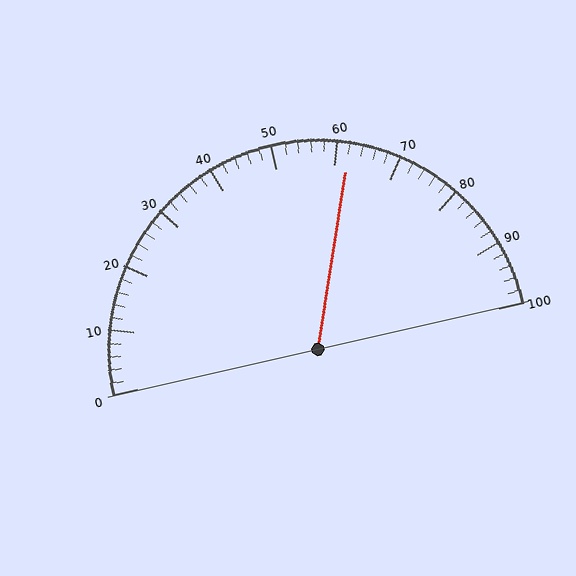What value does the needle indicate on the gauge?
The needle indicates approximately 62.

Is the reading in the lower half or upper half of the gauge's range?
The reading is in the upper half of the range (0 to 100).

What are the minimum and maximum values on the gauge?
The gauge ranges from 0 to 100.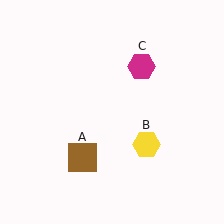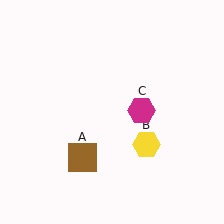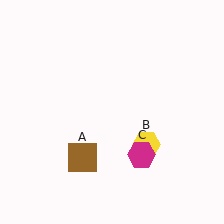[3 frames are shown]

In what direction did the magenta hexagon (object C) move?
The magenta hexagon (object C) moved down.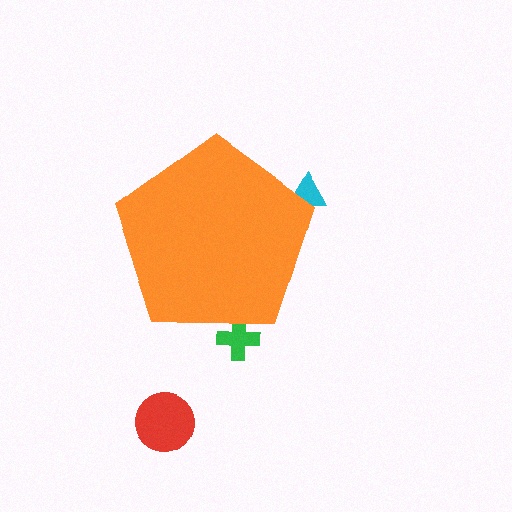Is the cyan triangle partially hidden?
Yes, the cyan triangle is partially hidden behind the orange pentagon.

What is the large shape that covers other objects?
An orange pentagon.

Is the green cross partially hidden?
Yes, the green cross is partially hidden behind the orange pentagon.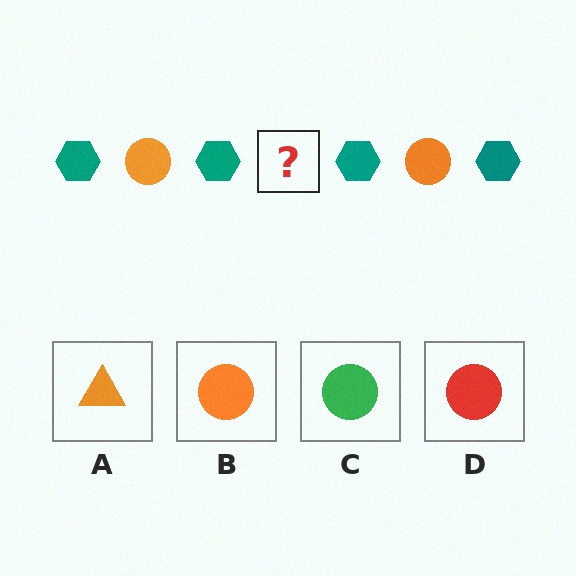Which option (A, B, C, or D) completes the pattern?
B.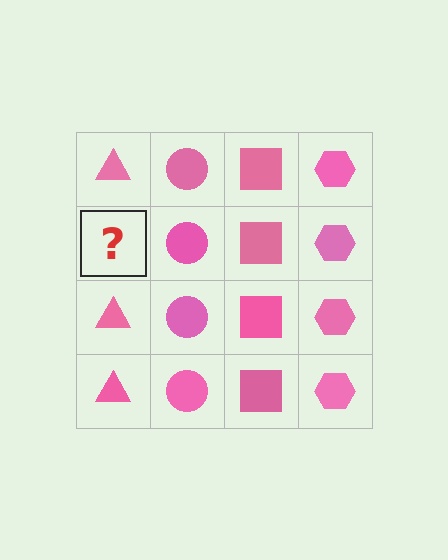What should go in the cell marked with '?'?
The missing cell should contain a pink triangle.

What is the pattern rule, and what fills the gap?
The rule is that each column has a consistent shape. The gap should be filled with a pink triangle.